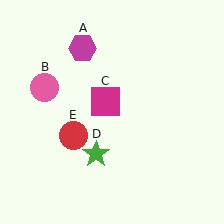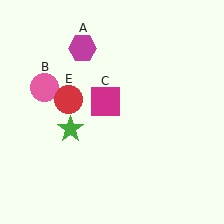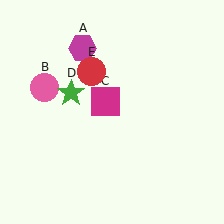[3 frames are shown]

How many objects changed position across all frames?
2 objects changed position: green star (object D), red circle (object E).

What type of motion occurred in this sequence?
The green star (object D), red circle (object E) rotated clockwise around the center of the scene.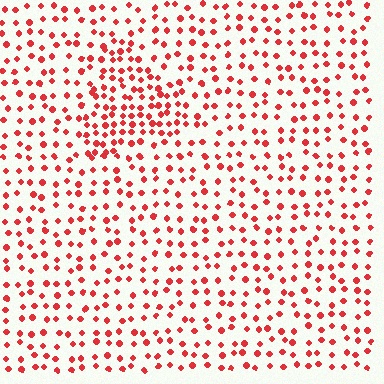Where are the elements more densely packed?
The elements are more densely packed inside the triangle boundary.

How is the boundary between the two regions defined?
The boundary is defined by a change in element density (approximately 1.8x ratio). All elements are the same color, size, and shape.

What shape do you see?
I see a triangle.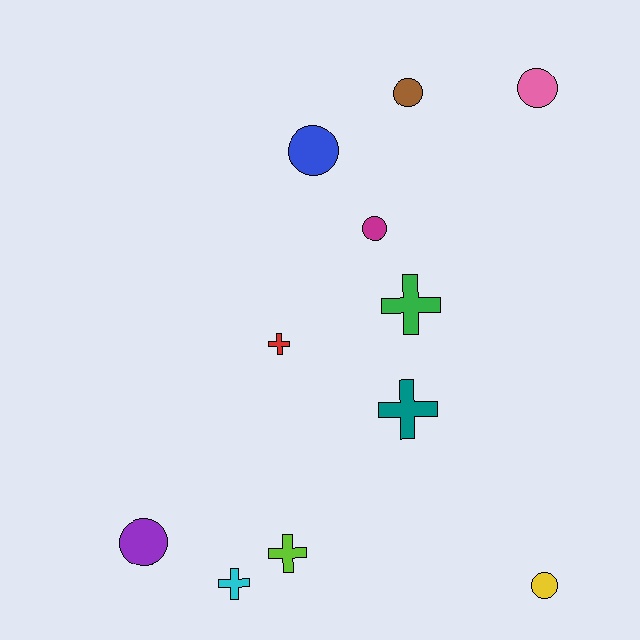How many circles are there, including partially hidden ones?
There are 6 circles.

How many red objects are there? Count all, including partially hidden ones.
There is 1 red object.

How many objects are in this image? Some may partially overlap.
There are 11 objects.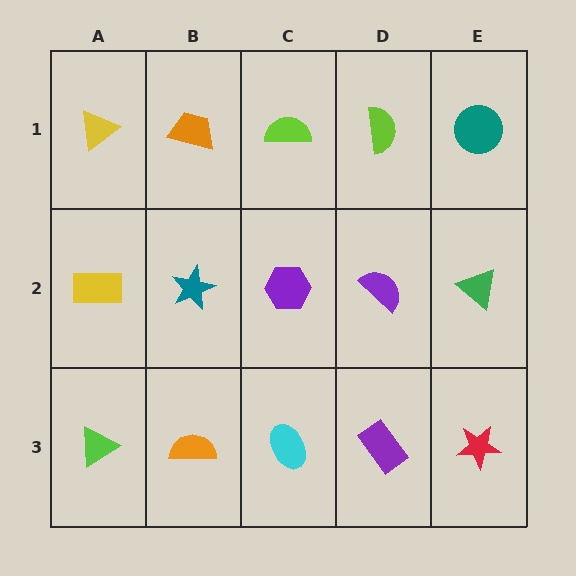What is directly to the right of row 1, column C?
A lime semicircle.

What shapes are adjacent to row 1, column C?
A purple hexagon (row 2, column C), an orange trapezoid (row 1, column B), a lime semicircle (row 1, column D).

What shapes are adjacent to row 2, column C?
A lime semicircle (row 1, column C), a cyan ellipse (row 3, column C), a teal star (row 2, column B), a purple semicircle (row 2, column D).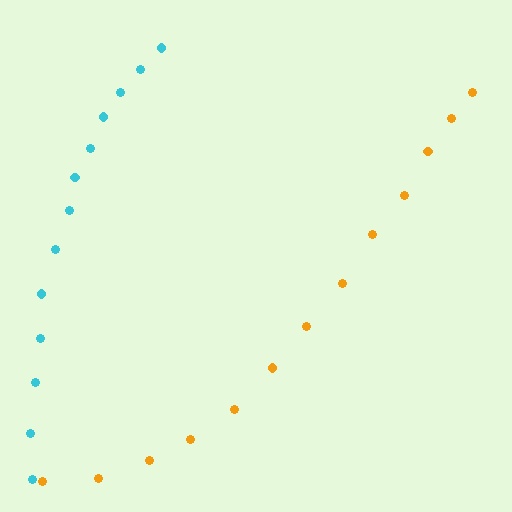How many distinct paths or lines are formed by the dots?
There are 2 distinct paths.